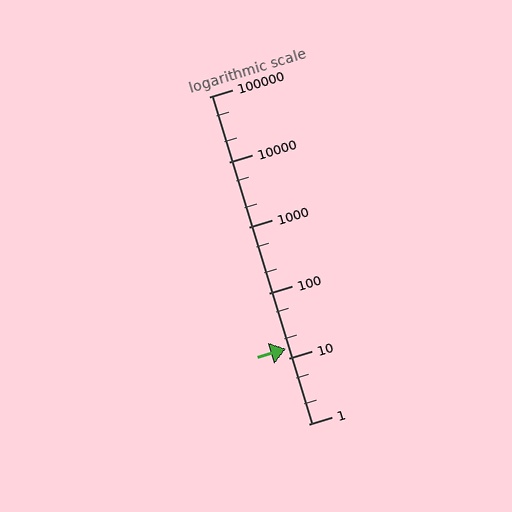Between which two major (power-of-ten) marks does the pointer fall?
The pointer is between 10 and 100.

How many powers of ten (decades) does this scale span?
The scale spans 5 decades, from 1 to 100000.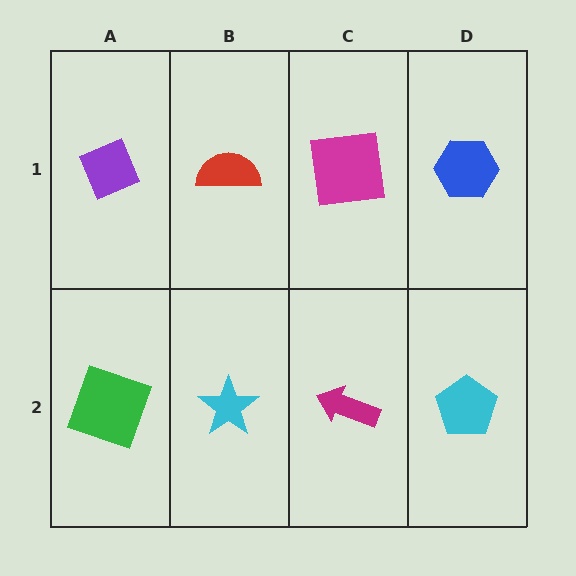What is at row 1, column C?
A magenta square.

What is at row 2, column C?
A magenta arrow.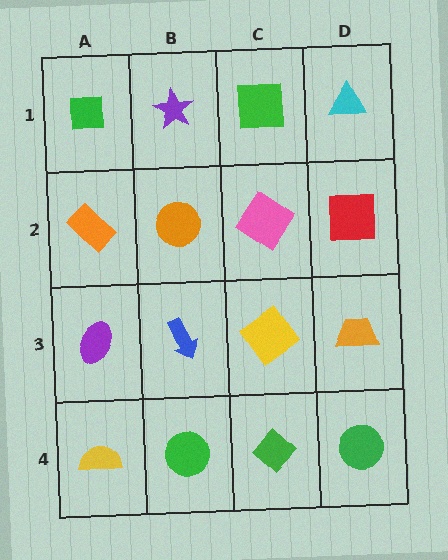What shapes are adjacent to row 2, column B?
A purple star (row 1, column B), a blue arrow (row 3, column B), an orange rectangle (row 2, column A), a pink diamond (row 2, column C).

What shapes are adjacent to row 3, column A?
An orange rectangle (row 2, column A), a yellow semicircle (row 4, column A), a blue arrow (row 3, column B).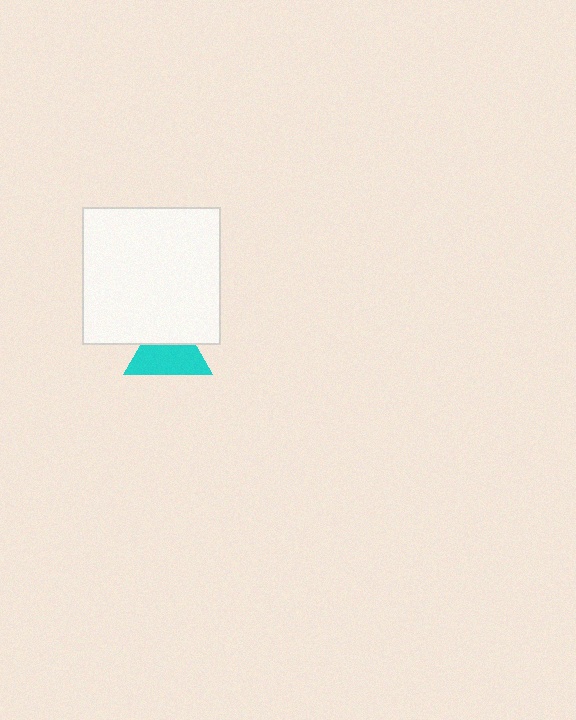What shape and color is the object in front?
The object in front is a white square.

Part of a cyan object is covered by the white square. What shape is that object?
It is a triangle.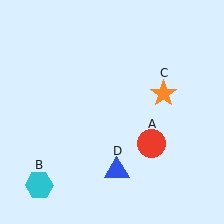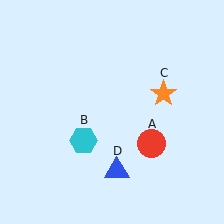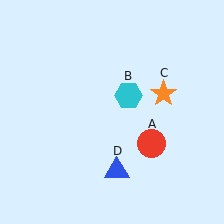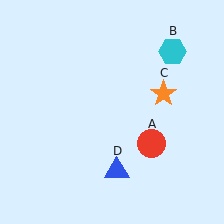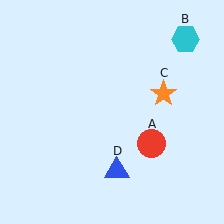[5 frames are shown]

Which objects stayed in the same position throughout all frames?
Red circle (object A) and orange star (object C) and blue triangle (object D) remained stationary.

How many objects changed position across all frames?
1 object changed position: cyan hexagon (object B).